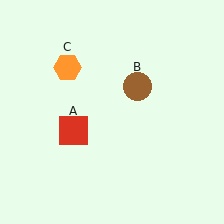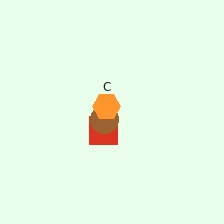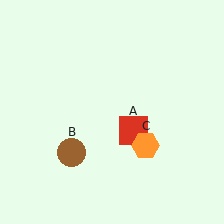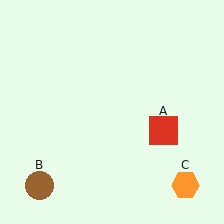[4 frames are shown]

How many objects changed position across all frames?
3 objects changed position: red square (object A), brown circle (object B), orange hexagon (object C).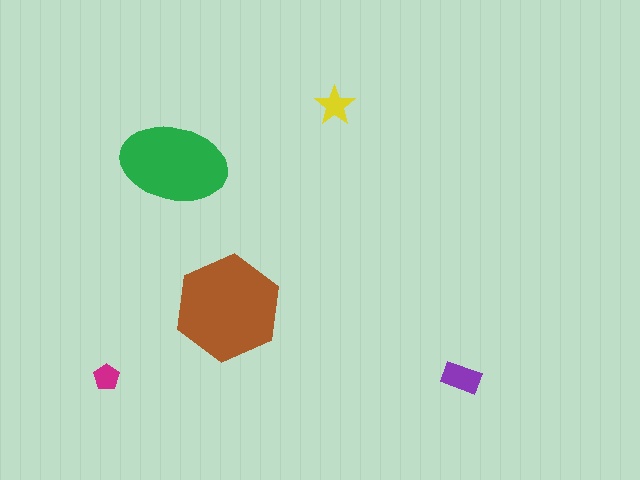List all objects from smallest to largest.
The magenta pentagon, the yellow star, the purple rectangle, the green ellipse, the brown hexagon.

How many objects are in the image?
There are 5 objects in the image.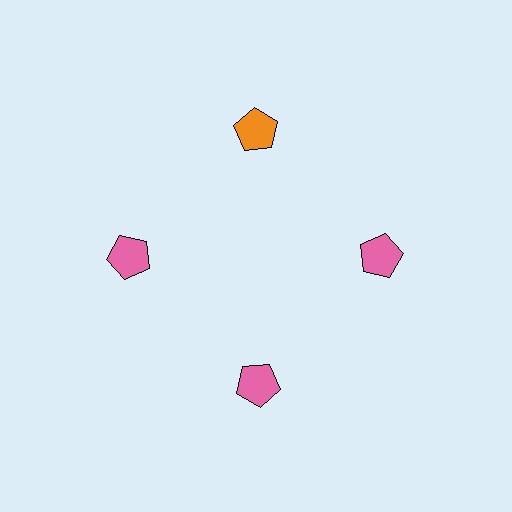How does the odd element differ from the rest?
It has a different color: orange instead of pink.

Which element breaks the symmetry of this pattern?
The orange pentagon at roughly the 12 o'clock position breaks the symmetry. All other shapes are pink pentagons.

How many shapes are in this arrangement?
There are 4 shapes arranged in a ring pattern.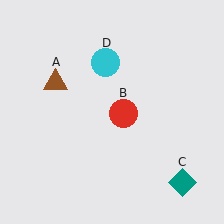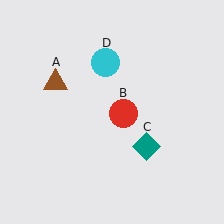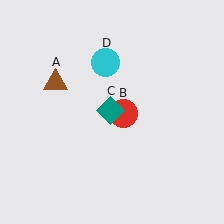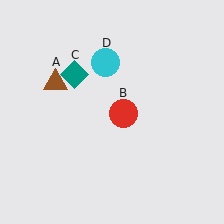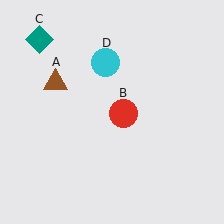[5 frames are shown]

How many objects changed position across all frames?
1 object changed position: teal diamond (object C).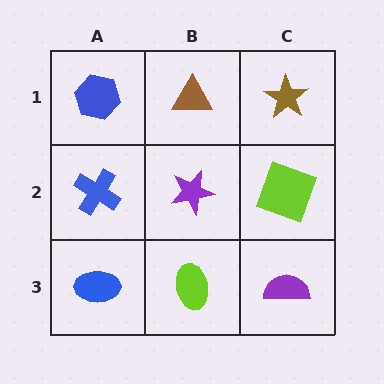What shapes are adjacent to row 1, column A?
A blue cross (row 2, column A), a brown triangle (row 1, column B).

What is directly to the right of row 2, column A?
A purple star.